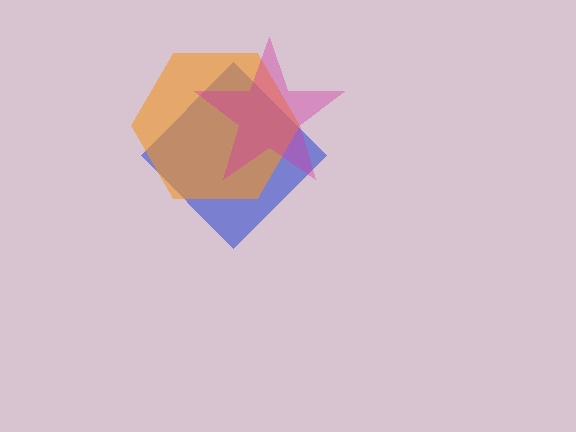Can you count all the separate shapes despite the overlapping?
Yes, there are 3 separate shapes.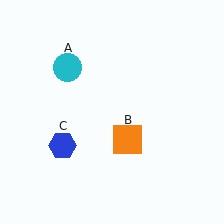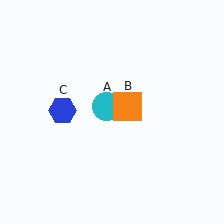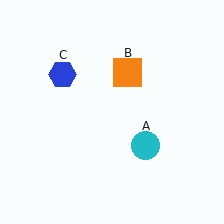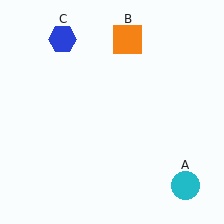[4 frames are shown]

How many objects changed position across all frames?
3 objects changed position: cyan circle (object A), orange square (object B), blue hexagon (object C).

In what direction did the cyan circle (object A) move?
The cyan circle (object A) moved down and to the right.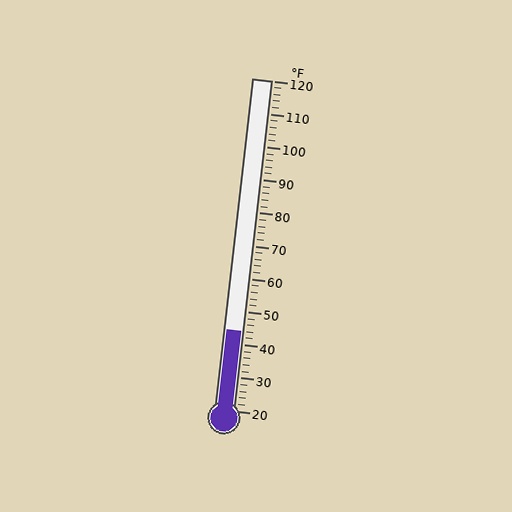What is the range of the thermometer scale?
The thermometer scale ranges from 20°F to 120°F.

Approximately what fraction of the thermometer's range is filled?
The thermometer is filled to approximately 25% of its range.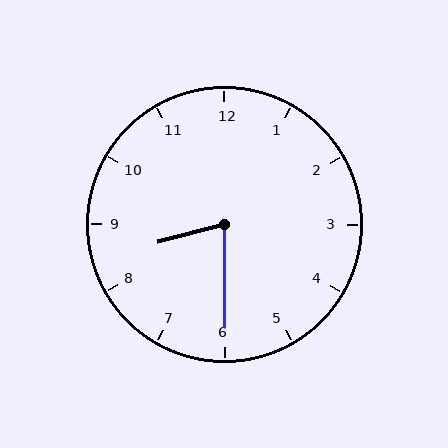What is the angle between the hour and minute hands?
Approximately 75 degrees.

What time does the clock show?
8:30.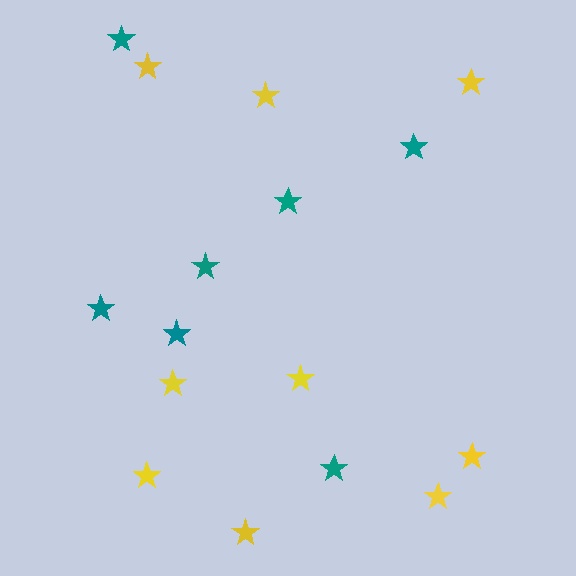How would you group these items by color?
There are 2 groups: one group of teal stars (7) and one group of yellow stars (9).